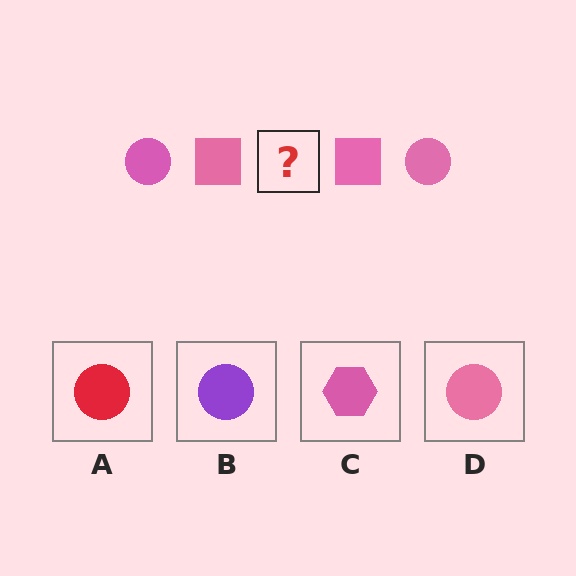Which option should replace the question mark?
Option D.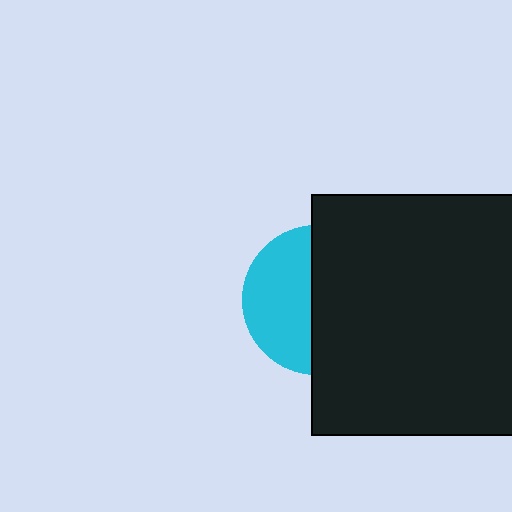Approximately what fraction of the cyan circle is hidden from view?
Roughly 55% of the cyan circle is hidden behind the black rectangle.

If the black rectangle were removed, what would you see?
You would see the complete cyan circle.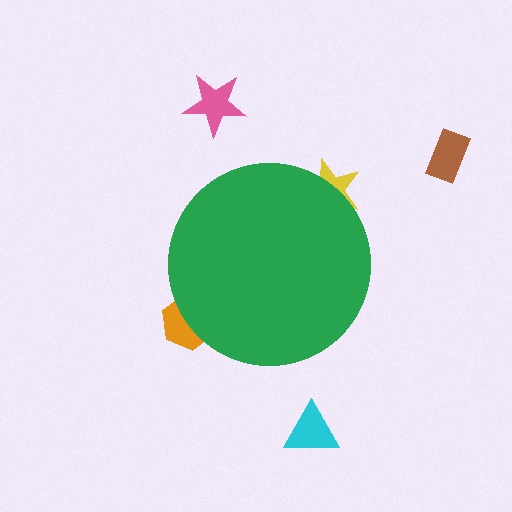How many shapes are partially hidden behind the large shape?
2 shapes are partially hidden.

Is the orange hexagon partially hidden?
Yes, the orange hexagon is partially hidden behind the green circle.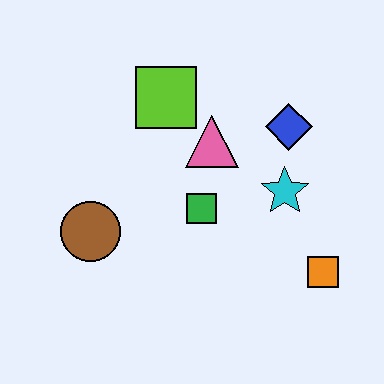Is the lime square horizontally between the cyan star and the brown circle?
Yes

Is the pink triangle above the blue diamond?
No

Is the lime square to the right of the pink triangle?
No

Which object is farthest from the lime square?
The orange square is farthest from the lime square.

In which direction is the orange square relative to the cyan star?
The orange square is below the cyan star.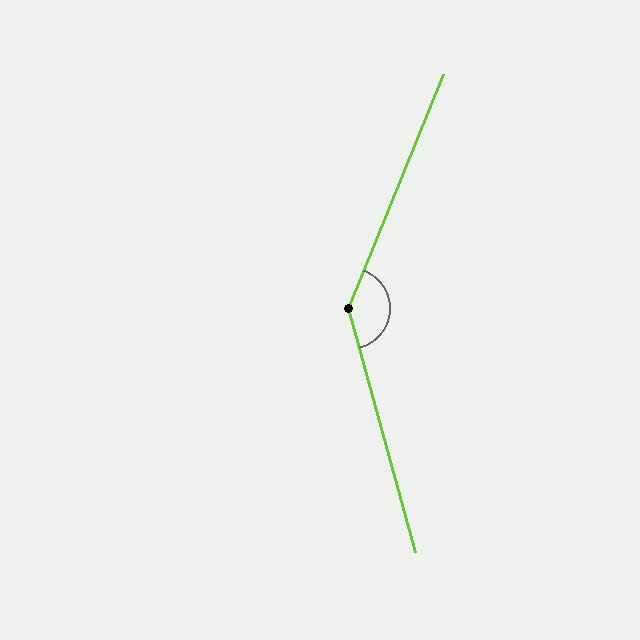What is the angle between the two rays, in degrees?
Approximately 143 degrees.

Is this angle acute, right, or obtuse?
It is obtuse.